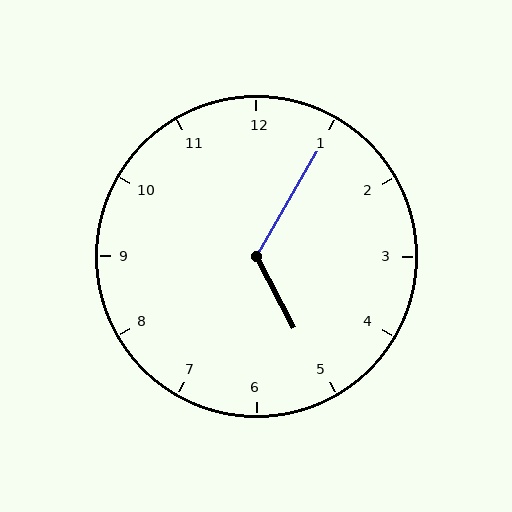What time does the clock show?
5:05.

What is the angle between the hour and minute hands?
Approximately 122 degrees.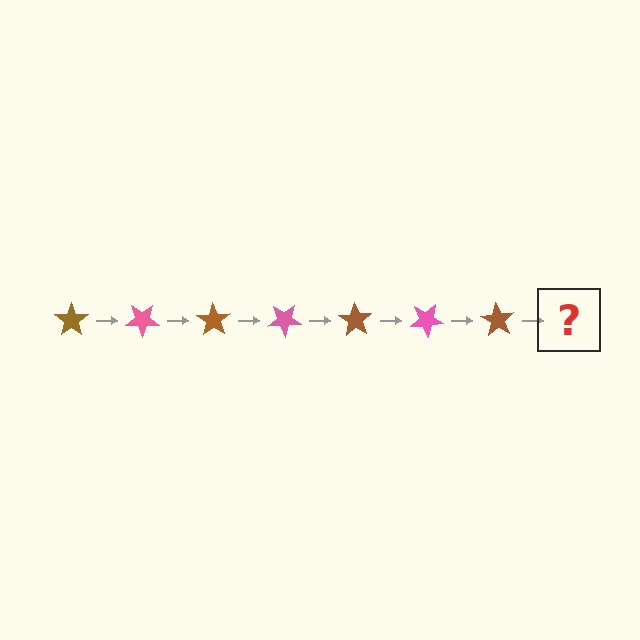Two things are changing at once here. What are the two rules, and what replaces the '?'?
The two rules are that it rotates 35 degrees each step and the color cycles through brown and pink. The '?' should be a pink star, rotated 245 degrees from the start.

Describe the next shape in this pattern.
It should be a pink star, rotated 245 degrees from the start.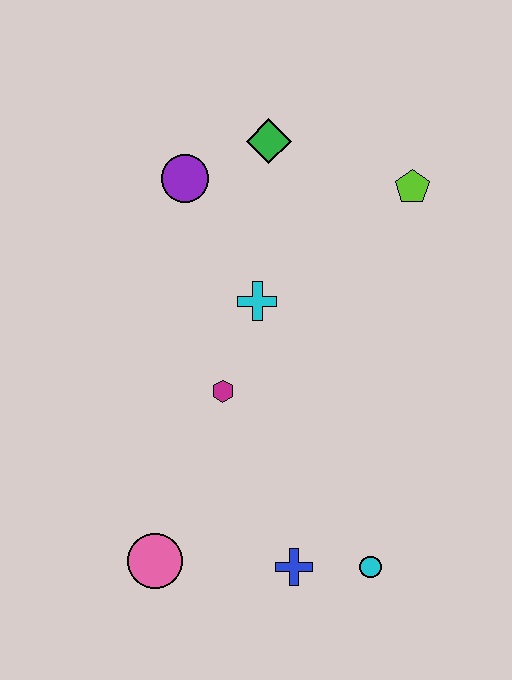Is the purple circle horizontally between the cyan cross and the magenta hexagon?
No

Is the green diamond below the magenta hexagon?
No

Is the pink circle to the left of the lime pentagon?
Yes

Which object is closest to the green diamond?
The purple circle is closest to the green diamond.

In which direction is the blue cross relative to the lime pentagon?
The blue cross is below the lime pentagon.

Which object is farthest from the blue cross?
The green diamond is farthest from the blue cross.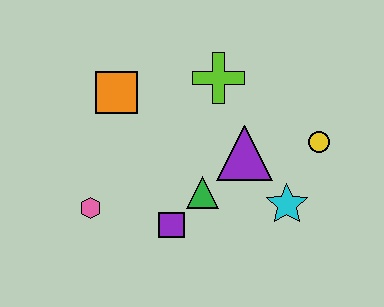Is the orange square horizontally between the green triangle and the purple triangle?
No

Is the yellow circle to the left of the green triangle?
No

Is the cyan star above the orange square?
No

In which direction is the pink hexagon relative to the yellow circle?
The pink hexagon is to the left of the yellow circle.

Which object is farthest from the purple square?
The yellow circle is farthest from the purple square.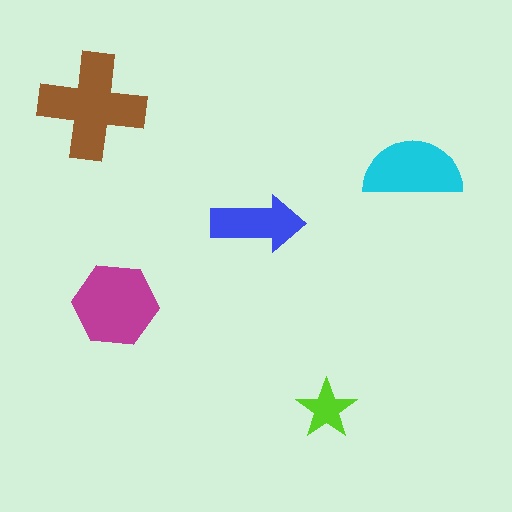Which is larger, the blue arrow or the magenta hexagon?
The magenta hexagon.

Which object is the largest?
The brown cross.